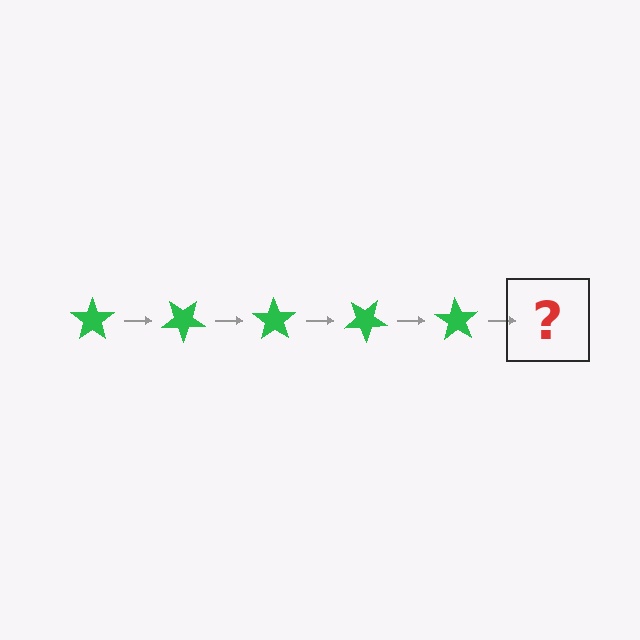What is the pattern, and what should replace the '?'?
The pattern is that the star rotates 35 degrees each step. The '?' should be a green star rotated 175 degrees.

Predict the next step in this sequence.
The next step is a green star rotated 175 degrees.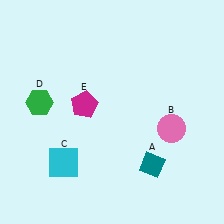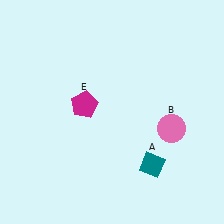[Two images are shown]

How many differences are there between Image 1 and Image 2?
There are 2 differences between the two images.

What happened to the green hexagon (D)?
The green hexagon (D) was removed in Image 2. It was in the top-left area of Image 1.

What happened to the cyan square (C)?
The cyan square (C) was removed in Image 2. It was in the bottom-left area of Image 1.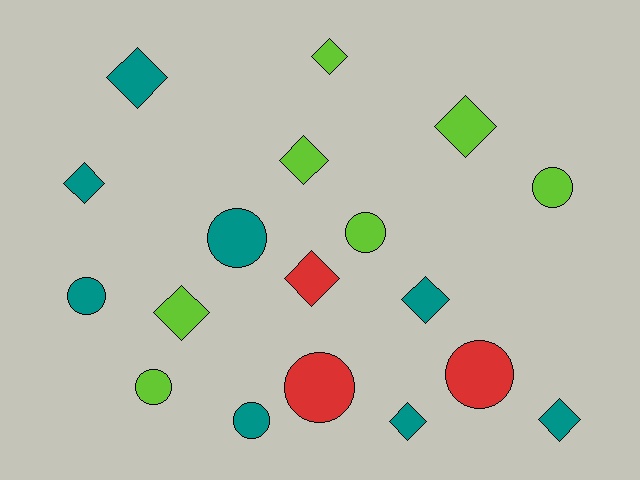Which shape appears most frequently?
Diamond, with 10 objects.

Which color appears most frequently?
Teal, with 8 objects.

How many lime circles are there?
There are 3 lime circles.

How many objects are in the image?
There are 18 objects.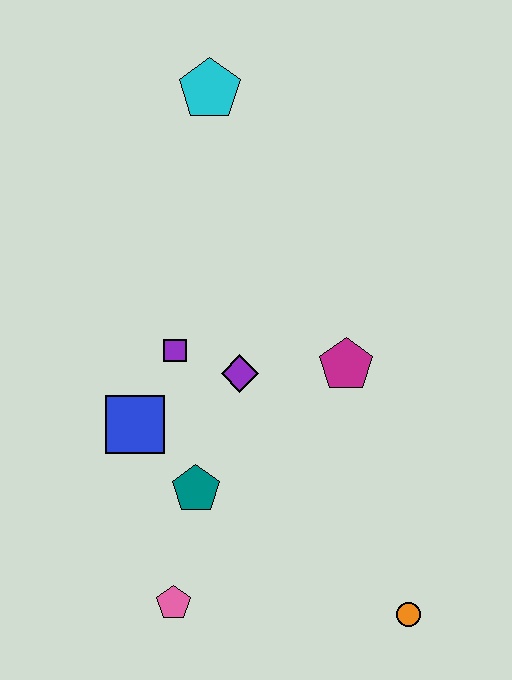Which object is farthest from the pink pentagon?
The cyan pentagon is farthest from the pink pentagon.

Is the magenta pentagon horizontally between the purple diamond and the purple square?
No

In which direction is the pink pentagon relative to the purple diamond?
The pink pentagon is below the purple diamond.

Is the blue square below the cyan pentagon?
Yes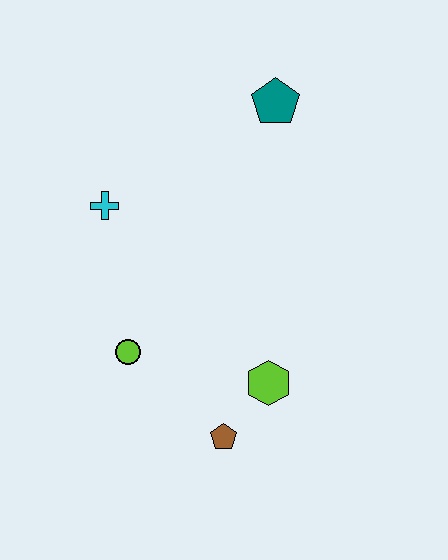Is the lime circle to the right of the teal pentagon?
No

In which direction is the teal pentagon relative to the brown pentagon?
The teal pentagon is above the brown pentagon.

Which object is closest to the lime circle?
The brown pentagon is closest to the lime circle.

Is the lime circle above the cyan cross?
No